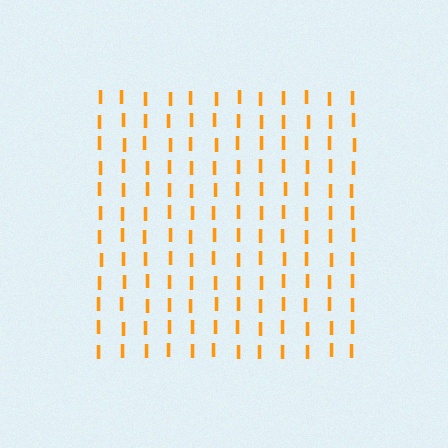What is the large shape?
The large shape is a square.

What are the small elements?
The small elements are letter I's.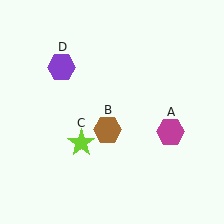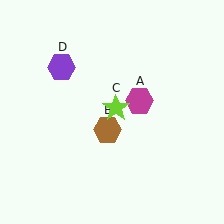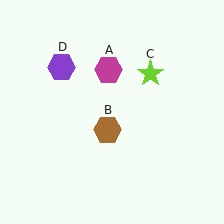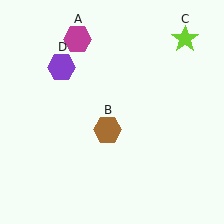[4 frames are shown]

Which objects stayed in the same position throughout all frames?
Brown hexagon (object B) and purple hexagon (object D) remained stationary.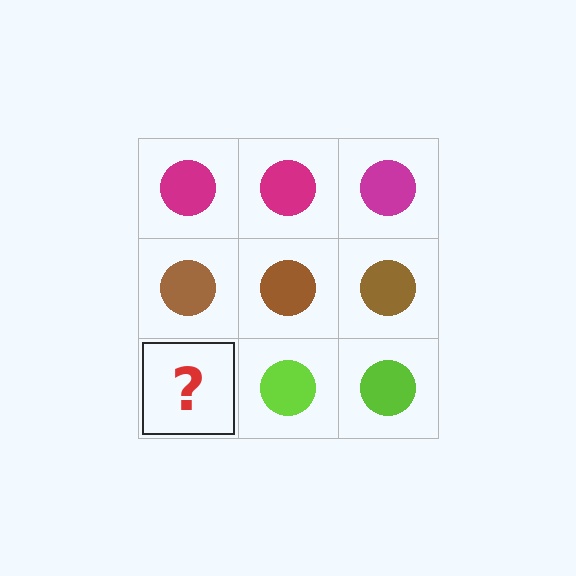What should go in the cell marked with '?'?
The missing cell should contain a lime circle.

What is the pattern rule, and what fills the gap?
The rule is that each row has a consistent color. The gap should be filled with a lime circle.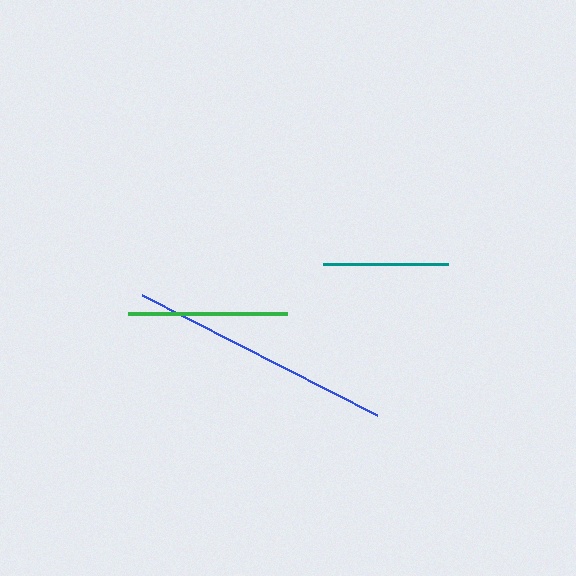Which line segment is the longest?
The blue line is the longest at approximately 264 pixels.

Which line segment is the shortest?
The teal line is the shortest at approximately 124 pixels.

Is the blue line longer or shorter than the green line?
The blue line is longer than the green line.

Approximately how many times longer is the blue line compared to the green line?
The blue line is approximately 1.7 times the length of the green line.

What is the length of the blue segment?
The blue segment is approximately 264 pixels long.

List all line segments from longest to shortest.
From longest to shortest: blue, green, teal.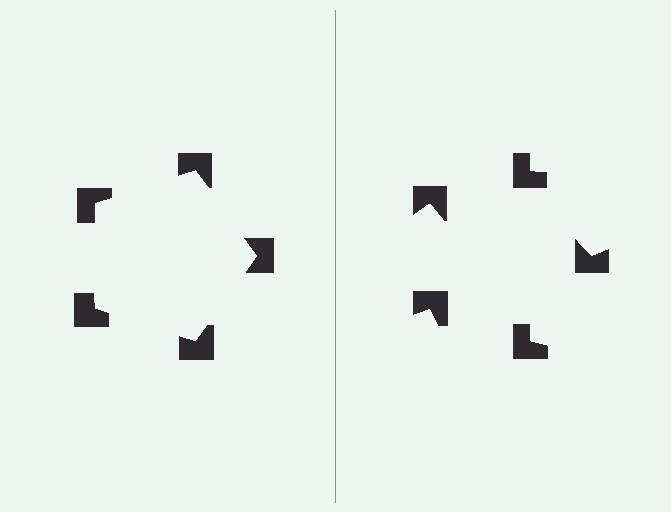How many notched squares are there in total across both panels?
10 — 5 on each side.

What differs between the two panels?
The notched squares are positioned identically on both sides; only the wedge orientations differ. On the left they align to a pentagon; on the right they are misaligned.